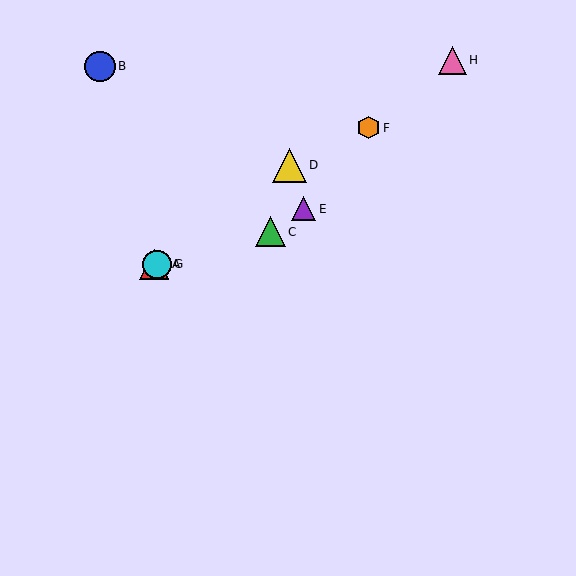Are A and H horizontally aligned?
No, A is at y≈265 and H is at y≈60.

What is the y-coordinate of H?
Object H is at y≈60.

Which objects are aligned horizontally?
Objects A, G are aligned horizontally.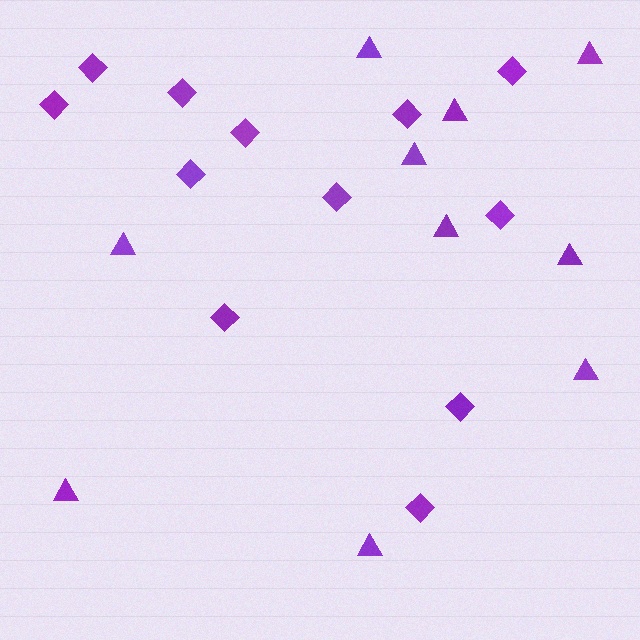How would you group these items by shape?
There are 2 groups: one group of triangles (10) and one group of diamonds (12).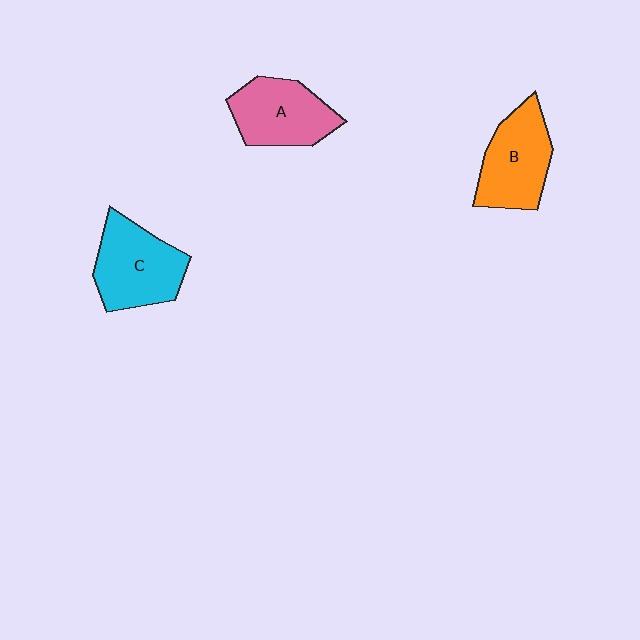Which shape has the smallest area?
Shape A (pink).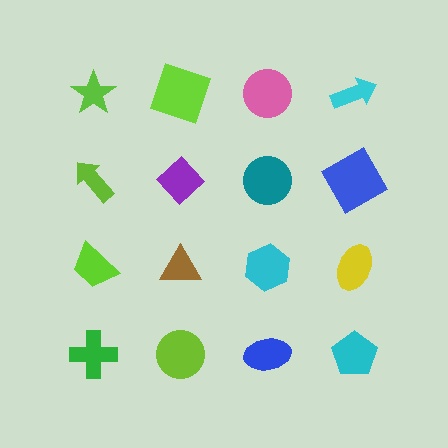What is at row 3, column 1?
A lime trapezoid.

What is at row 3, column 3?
A cyan hexagon.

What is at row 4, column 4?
A cyan pentagon.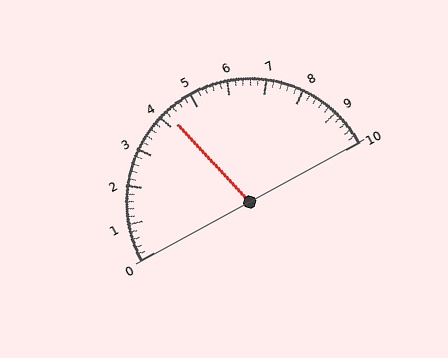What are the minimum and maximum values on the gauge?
The gauge ranges from 0 to 10.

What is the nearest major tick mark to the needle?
The nearest major tick mark is 4.